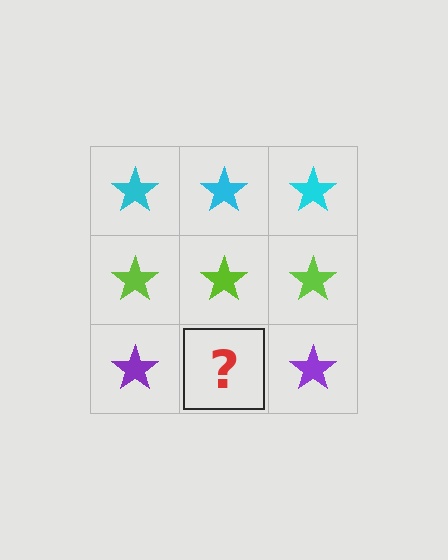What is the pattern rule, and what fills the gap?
The rule is that each row has a consistent color. The gap should be filled with a purple star.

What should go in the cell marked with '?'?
The missing cell should contain a purple star.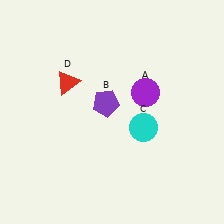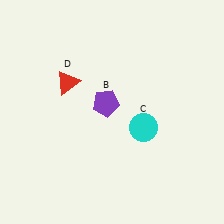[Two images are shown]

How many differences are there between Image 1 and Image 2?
There is 1 difference between the two images.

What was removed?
The purple circle (A) was removed in Image 2.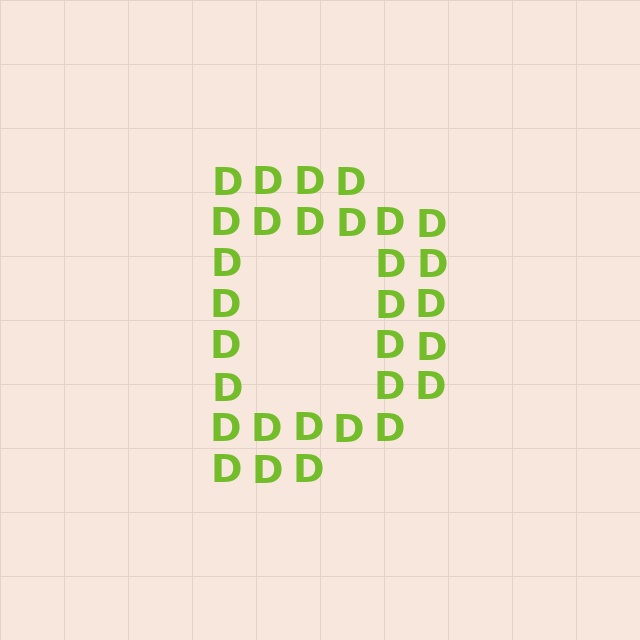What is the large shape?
The large shape is the letter D.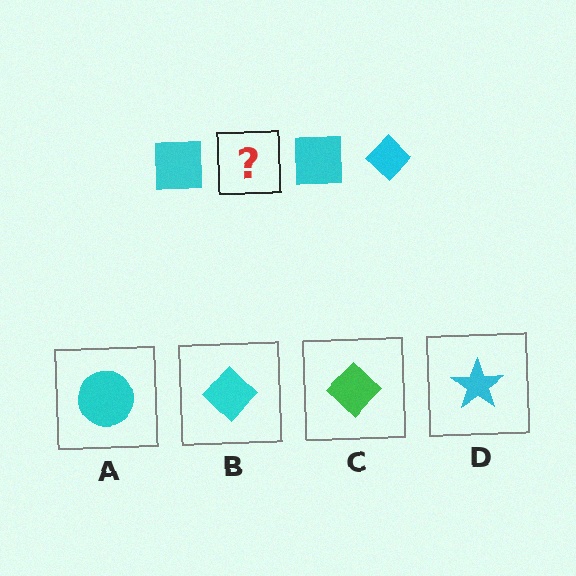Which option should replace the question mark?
Option B.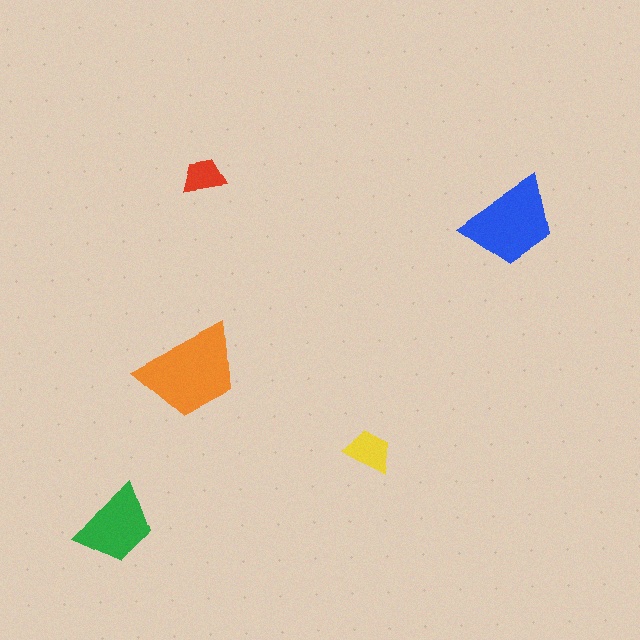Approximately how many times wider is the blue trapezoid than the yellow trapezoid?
About 2 times wider.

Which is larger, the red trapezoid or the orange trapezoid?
The orange one.